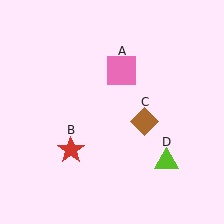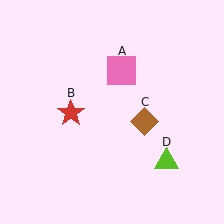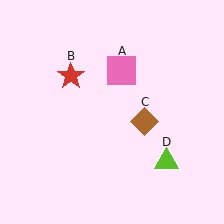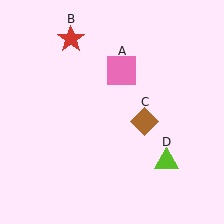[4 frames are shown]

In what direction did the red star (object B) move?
The red star (object B) moved up.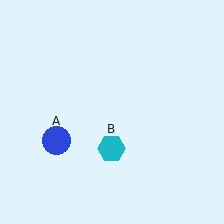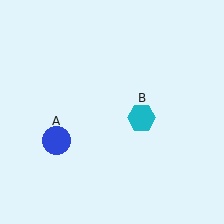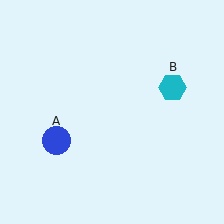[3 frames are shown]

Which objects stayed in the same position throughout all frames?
Blue circle (object A) remained stationary.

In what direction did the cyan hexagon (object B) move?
The cyan hexagon (object B) moved up and to the right.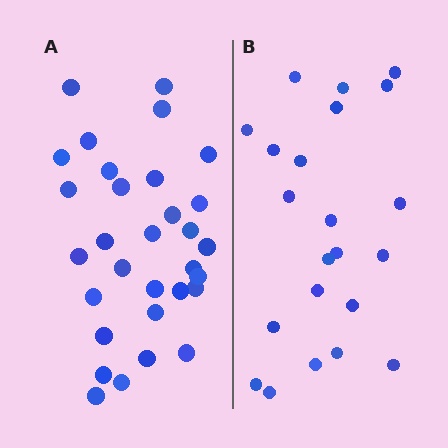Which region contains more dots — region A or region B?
Region A (the left region) has more dots.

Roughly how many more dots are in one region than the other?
Region A has roughly 8 or so more dots than region B.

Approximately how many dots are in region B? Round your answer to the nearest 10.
About 20 dots. (The exact count is 22, which rounds to 20.)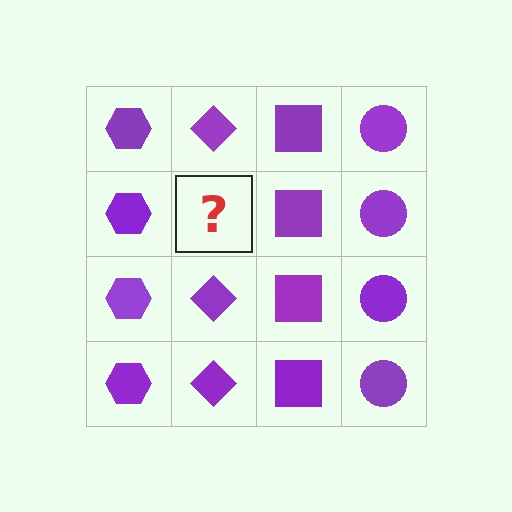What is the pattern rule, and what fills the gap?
The rule is that each column has a consistent shape. The gap should be filled with a purple diamond.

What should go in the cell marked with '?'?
The missing cell should contain a purple diamond.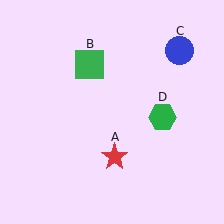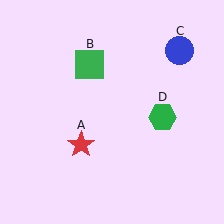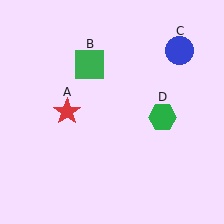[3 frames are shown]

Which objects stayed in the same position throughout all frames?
Green square (object B) and blue circle (object C) and green hexagon (object D) remained stationary.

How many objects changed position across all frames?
1 object changed position: red star (object A).